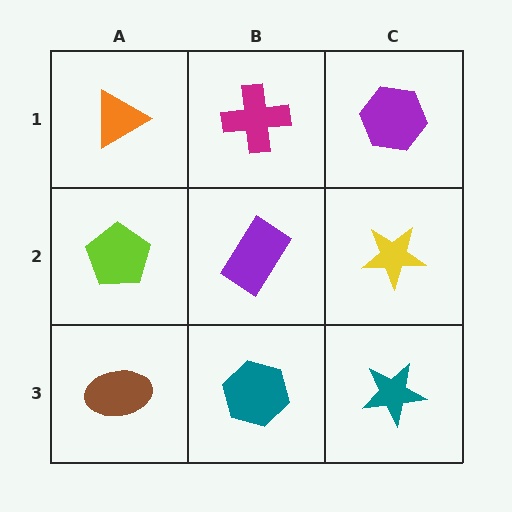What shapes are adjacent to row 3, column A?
A lime pentagon (row 2, column A), a teal hexagon (row 3, column B).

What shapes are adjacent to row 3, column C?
A yellow star (row 2, column C), a teal hexagon (row 3, column B).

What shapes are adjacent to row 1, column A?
A lime pentagon (row 2, column A), a magenta cross (row 1, column B).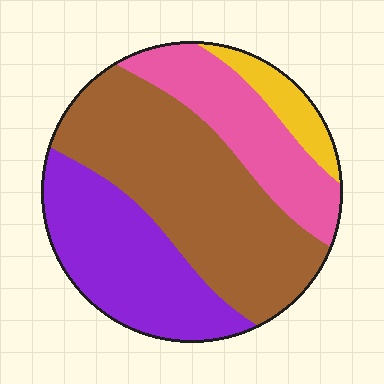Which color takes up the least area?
Yellow, at roughly 5%.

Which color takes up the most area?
Brown, at roughly 45%.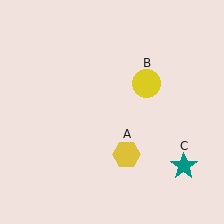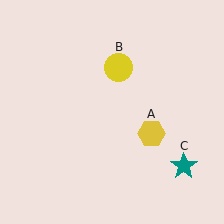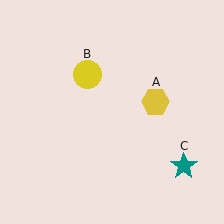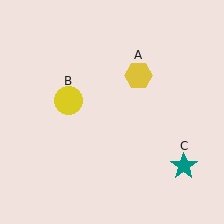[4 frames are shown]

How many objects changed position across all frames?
2 objects changed position: yellow hexagon (object A), yellow circle (object B).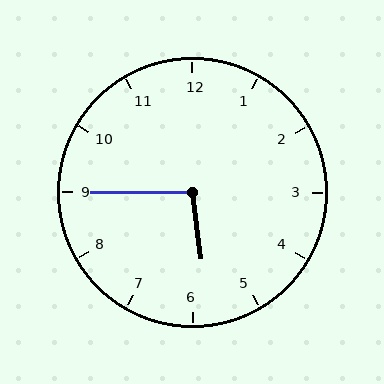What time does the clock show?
5:45.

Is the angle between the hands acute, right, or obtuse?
It is obtuse.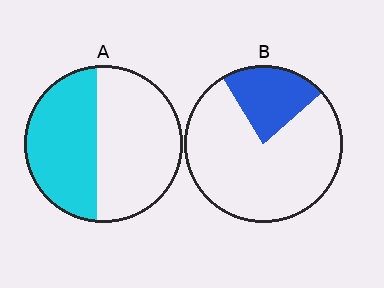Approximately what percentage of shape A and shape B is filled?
A is approximately 45% and B is approximately 20%.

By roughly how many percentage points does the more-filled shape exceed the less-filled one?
By roughly 20 percentage points (A over B).